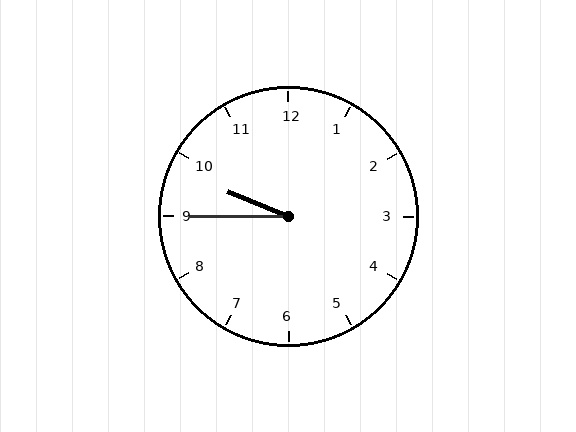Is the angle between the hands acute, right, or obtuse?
It is acute.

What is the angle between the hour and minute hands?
Approximately 22 degrees.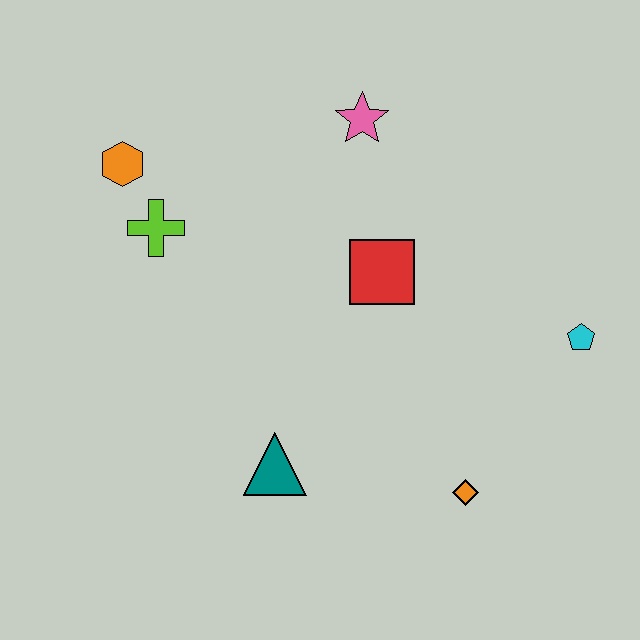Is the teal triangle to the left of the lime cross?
No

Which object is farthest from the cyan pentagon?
The orange hexagon is farthest from the cyan pentagon.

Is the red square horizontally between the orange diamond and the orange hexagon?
Yes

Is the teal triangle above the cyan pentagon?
No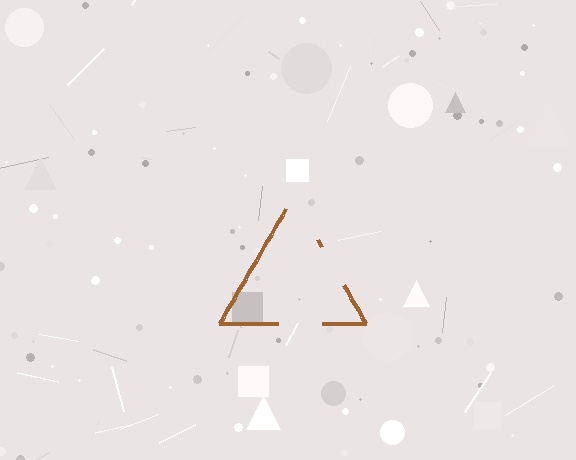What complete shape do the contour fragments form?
The contour fragments form a triangle.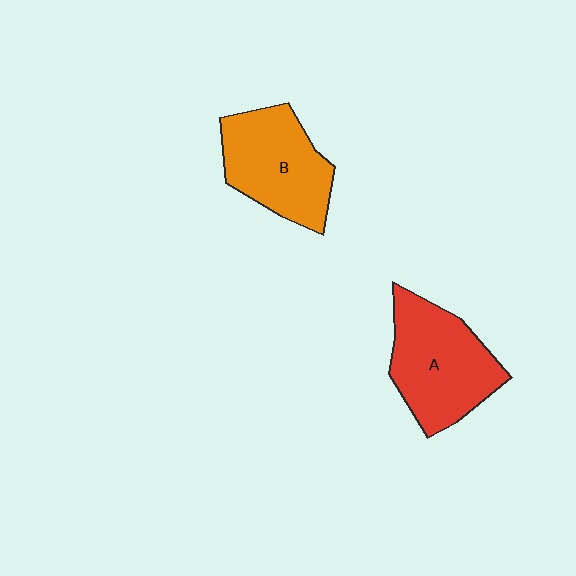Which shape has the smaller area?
Shape B (orange).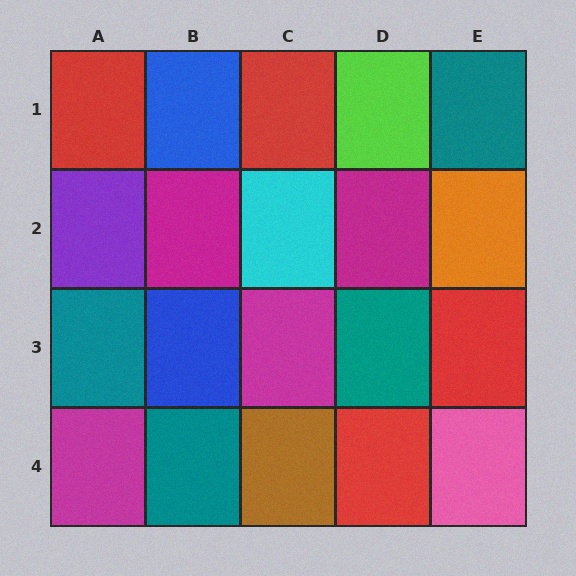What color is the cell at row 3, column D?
Teal.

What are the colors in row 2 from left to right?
Purple, magenta, cyan, magenta, orange.